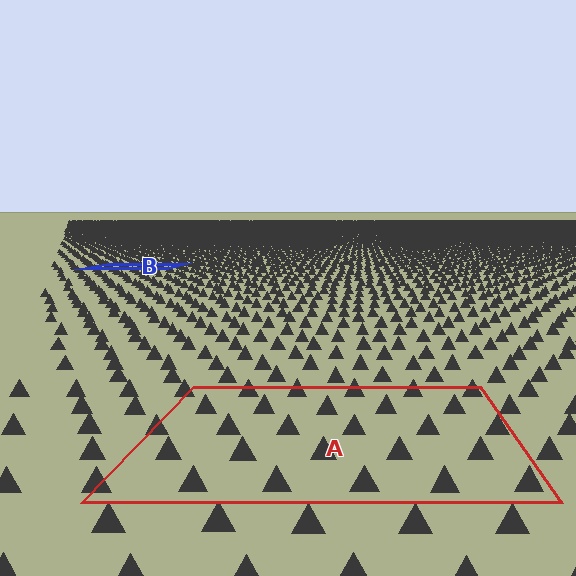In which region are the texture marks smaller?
The texture marks are smaller in region B, because it is farther away.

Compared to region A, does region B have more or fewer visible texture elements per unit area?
Region B has more texture elements per unit area — they are packed more densely because it is farther away.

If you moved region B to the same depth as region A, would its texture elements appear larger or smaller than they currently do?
They would appear larger. At a closer depth, the same texture elements are projected at a bigger on-screen size.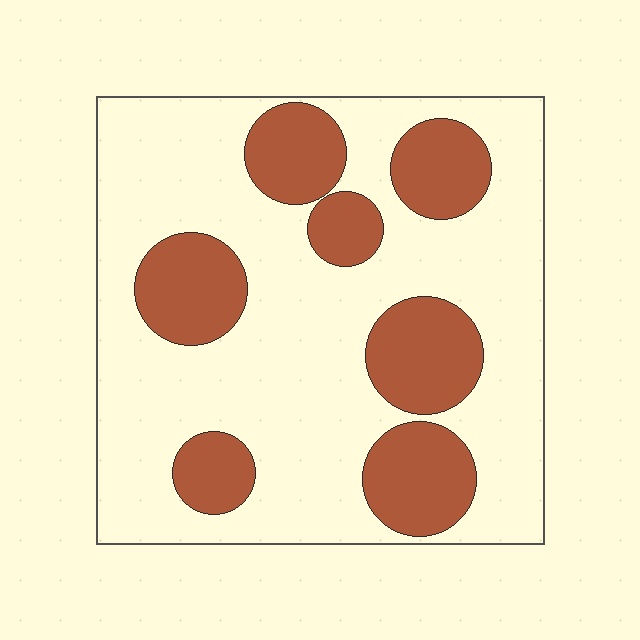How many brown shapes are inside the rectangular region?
7.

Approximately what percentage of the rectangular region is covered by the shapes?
Approximately 30%.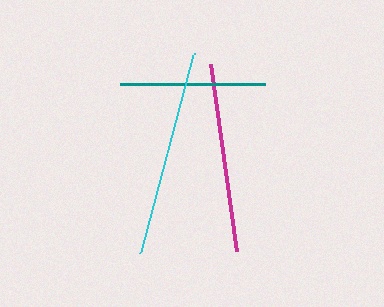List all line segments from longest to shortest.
From longest to shortest: cyan, magenta, teal.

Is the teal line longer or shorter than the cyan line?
The cyan line is longer than the teal line.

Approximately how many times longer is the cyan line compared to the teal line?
The cyan line is approximately 1.4 times the length of the teal line.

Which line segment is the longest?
The cyan line is the longest at approximately 207 pixels.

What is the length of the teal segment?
The teal segment is approximately 145 pixels long.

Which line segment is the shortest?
The teal line is the shortest at approximately 145 pixels.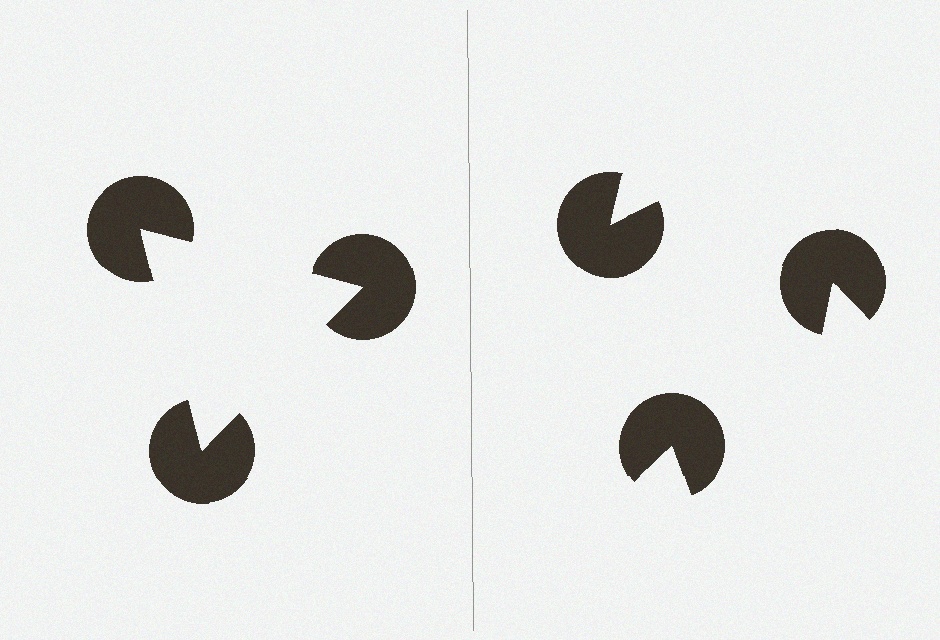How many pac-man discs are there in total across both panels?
6 — 3 on each side.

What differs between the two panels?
The pac-man discs are positioned identically on both sides; only the wedge orientations differ. On the left they align to a triangle; on the right they are misaligned.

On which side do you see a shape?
An illusory triangle appears on the left side. On the right side the wedge cuts are rotated, so no coherent shape forms.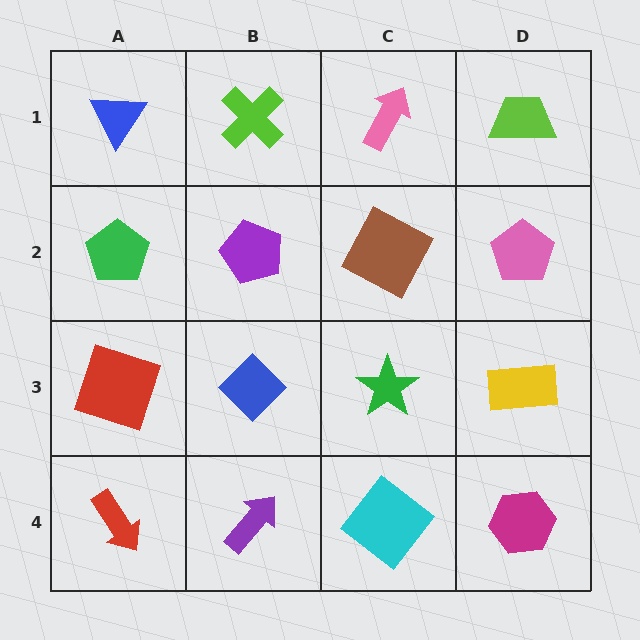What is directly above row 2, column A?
A blue triangle.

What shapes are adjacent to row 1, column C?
A brown square (row 2, column C), a lime cross (row 1, column B), a lime trapezoid (row 1, column D).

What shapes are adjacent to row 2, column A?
A blue triangle (row 1, column A), a red square (row 3, column A), a purple pentagon (row 2, column B).